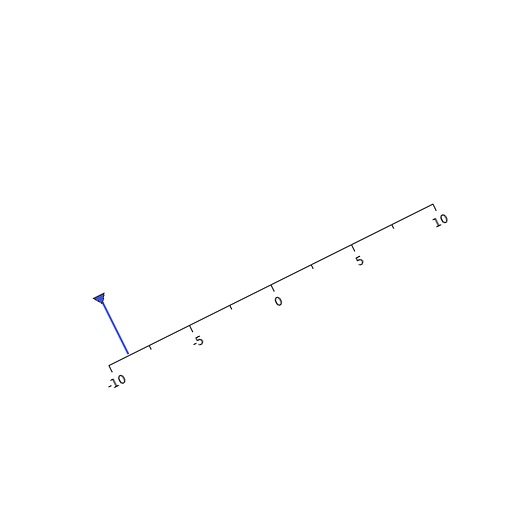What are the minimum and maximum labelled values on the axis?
The axis runs from -10 to 10.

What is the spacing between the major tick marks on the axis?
The major ticks are spaced 5 apart.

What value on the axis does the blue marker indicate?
The marker indicates approximately -8.8.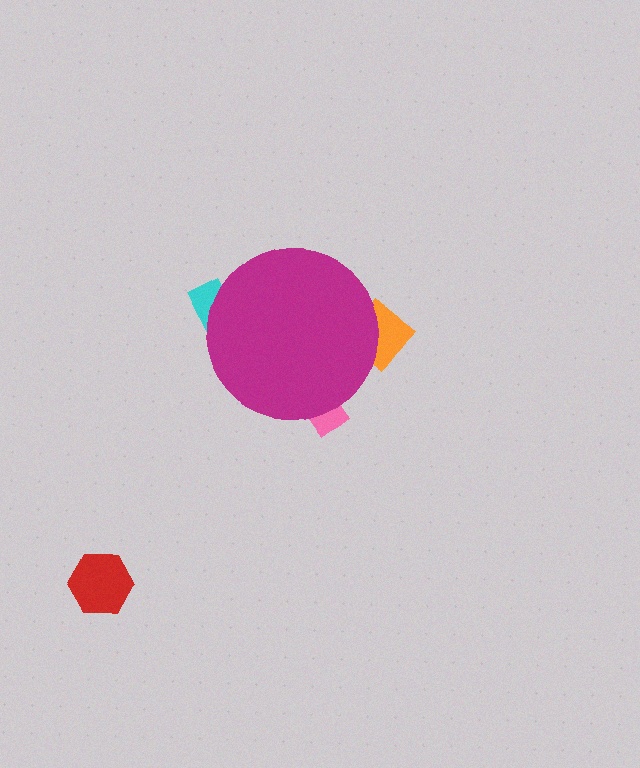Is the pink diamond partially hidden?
Yes, the pink diamond is partially hidden behind the magenta circle.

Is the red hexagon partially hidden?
No, the red hexagon is fully visible.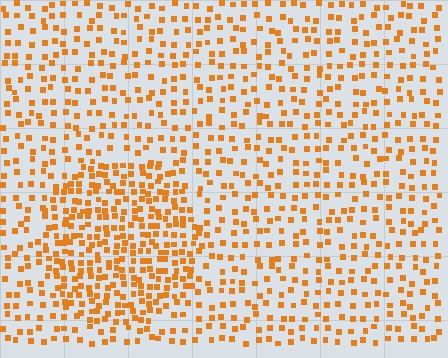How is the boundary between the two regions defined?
The boundary is defined by a change in element density (approximately 2.0x ratio). All elements are the same color, size, and shape.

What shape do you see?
I see a circle.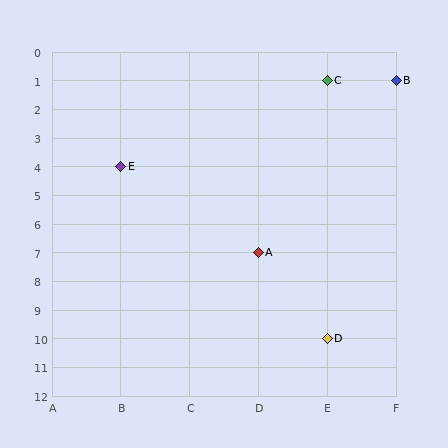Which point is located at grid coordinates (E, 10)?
Point D is at (E, 10).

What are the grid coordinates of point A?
Point A is at grid coordinates (D, 7).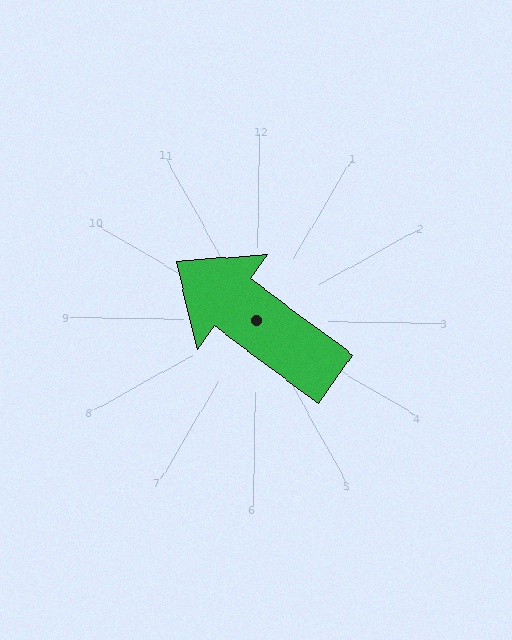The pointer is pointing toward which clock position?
Roughly 10 o'clock.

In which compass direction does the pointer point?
Northwest.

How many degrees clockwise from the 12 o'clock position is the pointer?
Approximately 306 degrees.